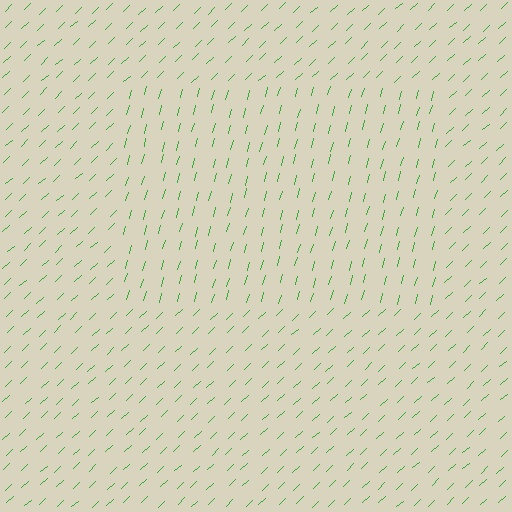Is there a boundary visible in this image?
Yes, there is a texture boundary formed by a change in line orientation.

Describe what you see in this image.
The image is filled with small green line segments. A rectangle region in the image has lines oriented differently from the surrounding lines, creating a visible texture boundary.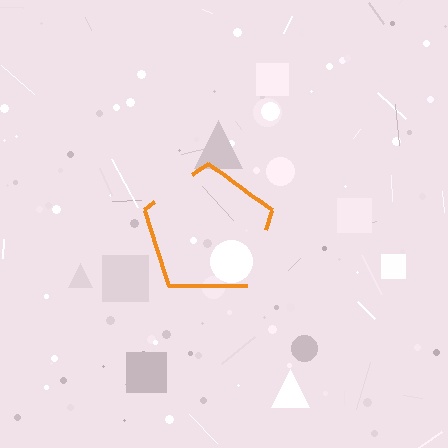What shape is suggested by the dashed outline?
The dashed outline suggests a pentagon.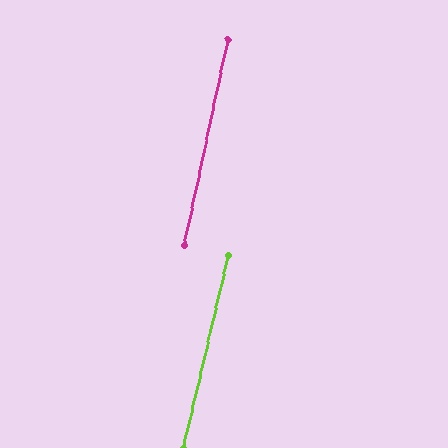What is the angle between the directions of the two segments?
Approximately 1 degree.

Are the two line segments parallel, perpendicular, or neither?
Parallel — their directions differ by only 1.2°.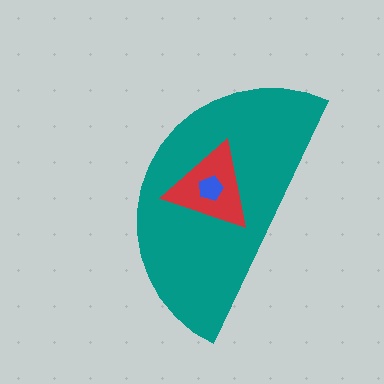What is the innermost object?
The blue pentagon.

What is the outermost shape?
The teal semicircle.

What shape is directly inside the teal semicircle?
The red triangle.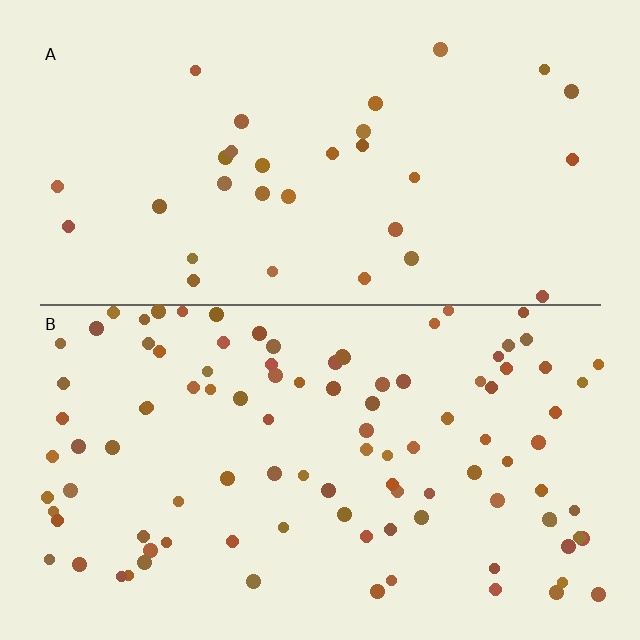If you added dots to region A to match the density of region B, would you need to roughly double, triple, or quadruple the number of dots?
Approximately triple.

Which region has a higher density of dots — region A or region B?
B (the bottom).